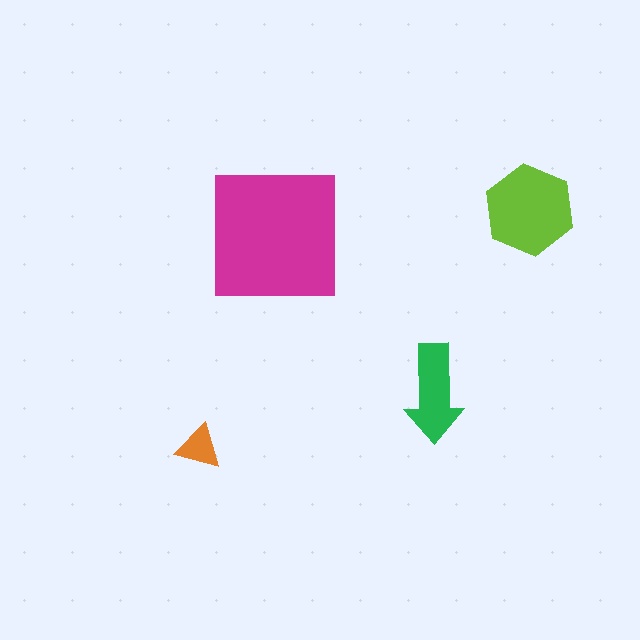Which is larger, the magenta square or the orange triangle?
The magenta square.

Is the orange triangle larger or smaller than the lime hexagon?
Smaller.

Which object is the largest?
The magenta square.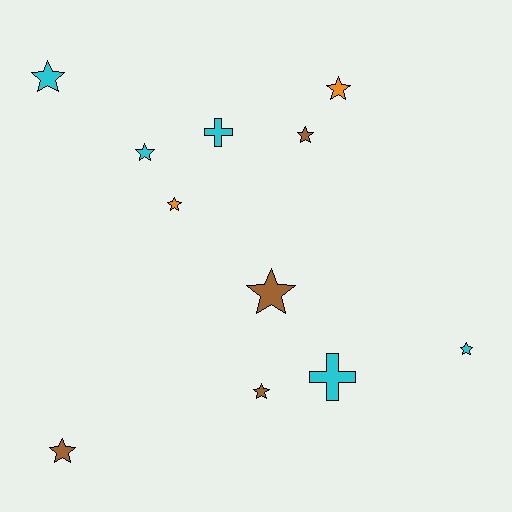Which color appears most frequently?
Cyan, with 5 objects.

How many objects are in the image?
There are 11 objects.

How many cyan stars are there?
There are 3 cyan stars.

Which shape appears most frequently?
Star, with 9 objects.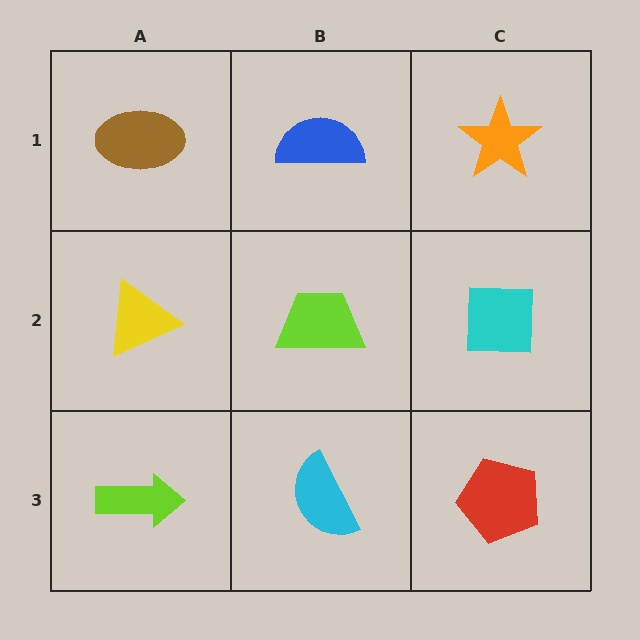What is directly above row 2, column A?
A brown ellipse.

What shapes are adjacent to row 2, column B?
A blue semicircle (row 1, column B), a cyan semicircle (row 3, column B), a yellow triangle (row 2, column A), a cyan square (row 2, column C).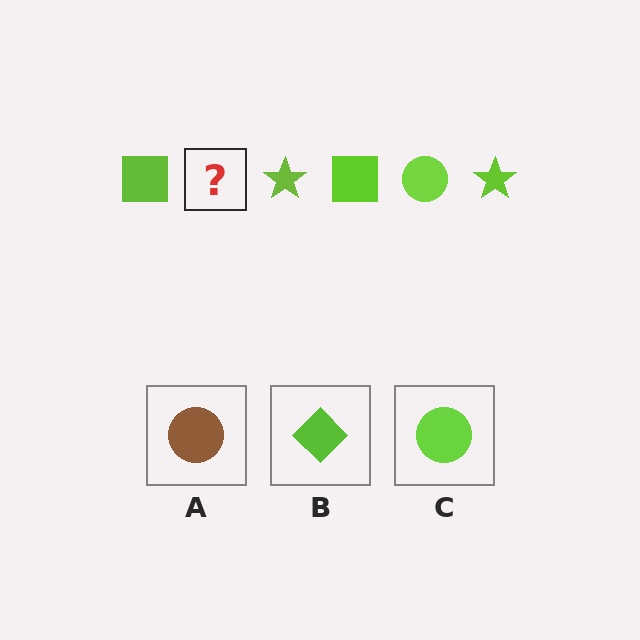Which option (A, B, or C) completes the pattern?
C.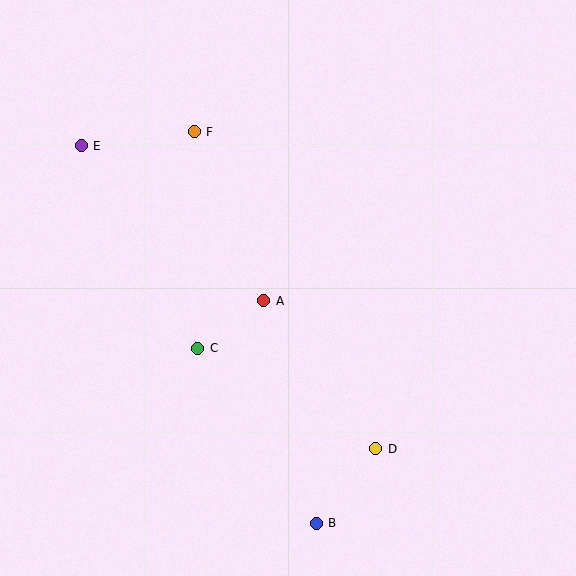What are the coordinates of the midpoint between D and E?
The midpoint between D and E is at (229, 297).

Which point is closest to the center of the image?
Point A at (264, 301) is closest to the center.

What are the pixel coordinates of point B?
Point B is at (316, 523).